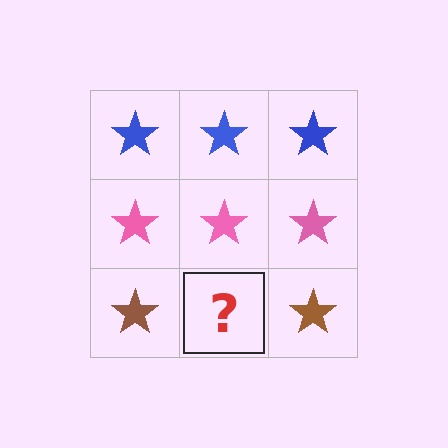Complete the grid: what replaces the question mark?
The question mark should be replaced with a brown star.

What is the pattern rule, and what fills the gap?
The rule is that each row has a consistent color. The gap should be filled with a brown star.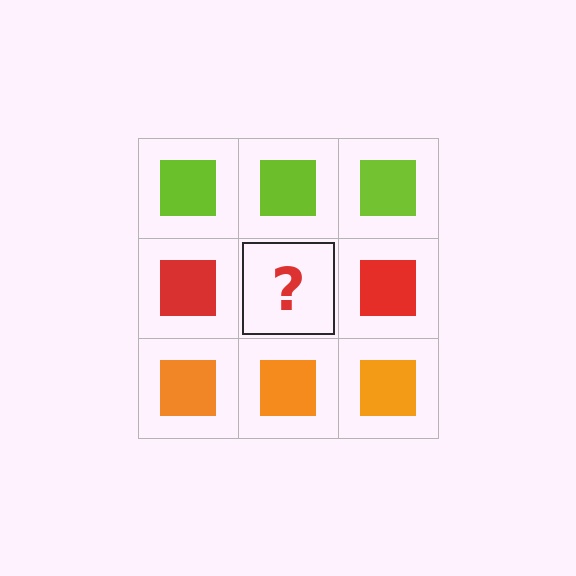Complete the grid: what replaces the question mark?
The question mark should be replaced with a red square.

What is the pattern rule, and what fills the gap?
The rule is that each row has a consistent color. The gap should be filled with a red square.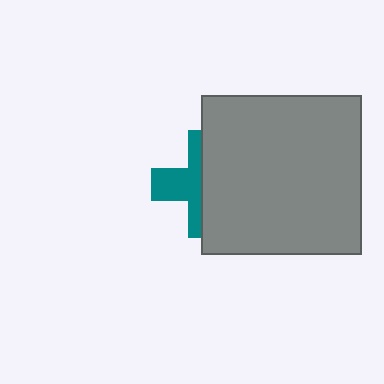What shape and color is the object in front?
The object in front is a gray square.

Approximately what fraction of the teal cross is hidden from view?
Roughly 56% of the teal cross is hidden behind the gray square.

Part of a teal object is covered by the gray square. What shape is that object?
It is a cross.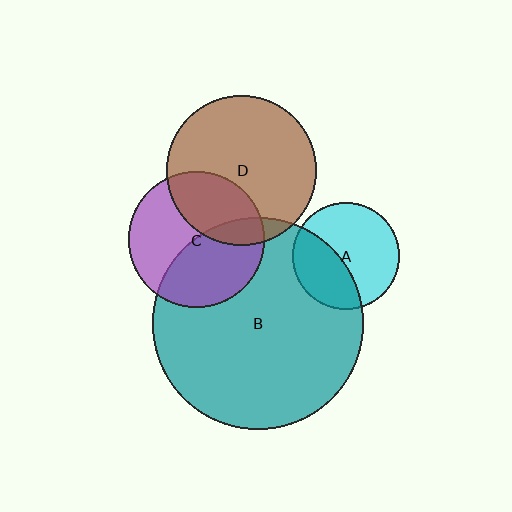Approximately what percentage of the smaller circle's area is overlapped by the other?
Approximately 40%.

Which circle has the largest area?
Circle B (teal).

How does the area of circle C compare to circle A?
Approximately 1.6 times.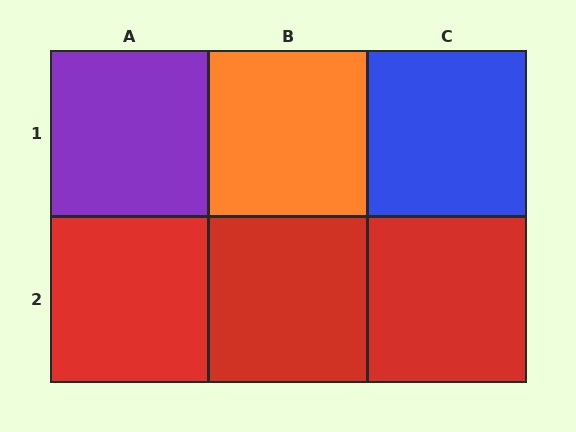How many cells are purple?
1 cell is purple.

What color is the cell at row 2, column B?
Red.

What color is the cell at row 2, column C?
Red.